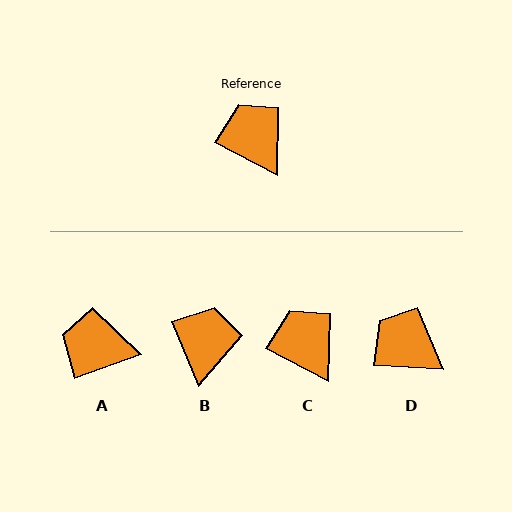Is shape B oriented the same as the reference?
No, it is off by about 40 degrees.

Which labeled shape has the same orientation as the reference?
C.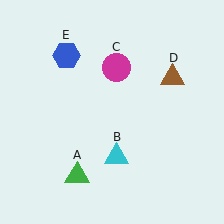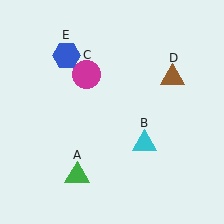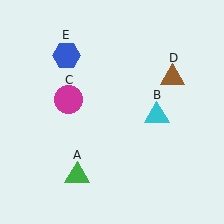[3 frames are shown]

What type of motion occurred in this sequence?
The cyan triangle (object B), magenta circle (object C) rotated counterclockwise around the center of the scene.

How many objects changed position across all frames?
2 objects changed position: cyan triangle (object B), magenta circle (object C).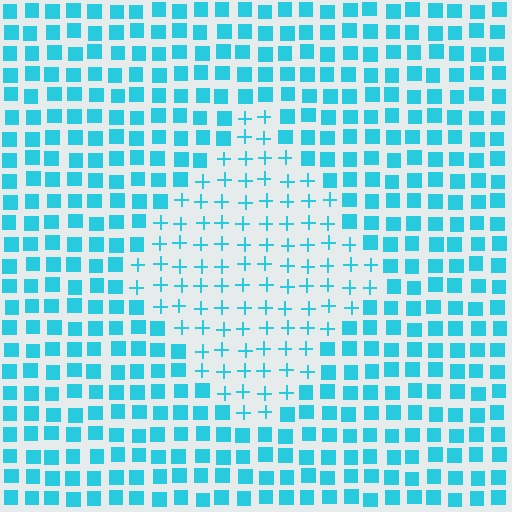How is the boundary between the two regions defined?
The boundary is defined by a change in element shape: plus signs inside vs. squares outside. All elements share the same color and spacing.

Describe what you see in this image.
The image is filled with small cyan elements arranged in a uniform grid. A diamond-shaped region contains plus signs, while the surrounding area contains squares. The boundary is defined purely by the change in element shape.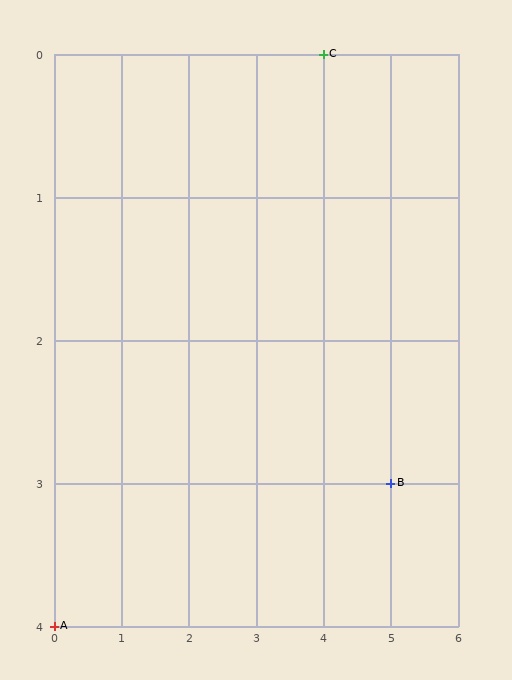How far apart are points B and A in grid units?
Points B and A are 5 columns and 1 row apart (about 5.1 grid units diagonally).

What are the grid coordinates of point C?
Point C is at grid coordinates (4, 0).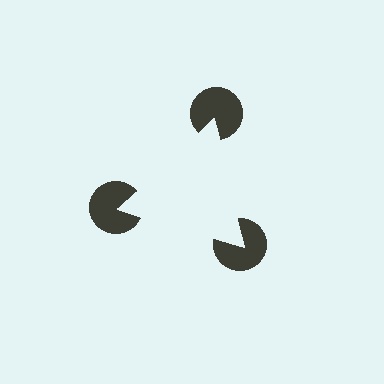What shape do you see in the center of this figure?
An illusory triangle — its edges are inferred from the aligned wedge cuts in the pac-man discs, not physically drawn.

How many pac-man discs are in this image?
There are 3 — one at each vertex of the illusory triangle.